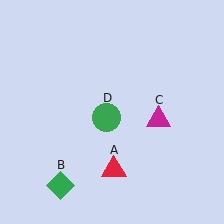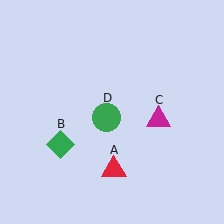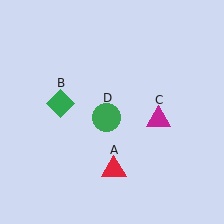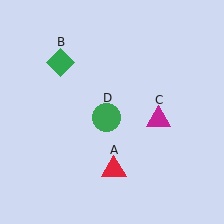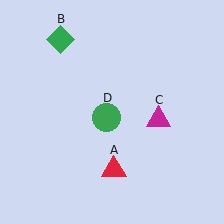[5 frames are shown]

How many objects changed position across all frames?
1 object changed position: green diamond (object B).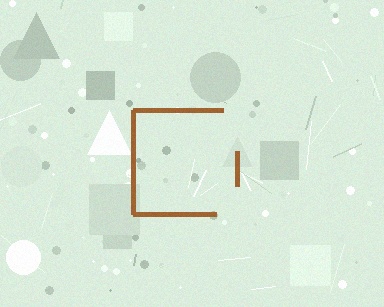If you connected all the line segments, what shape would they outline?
They would outline a square.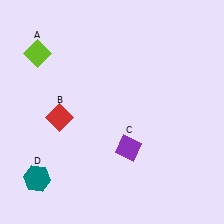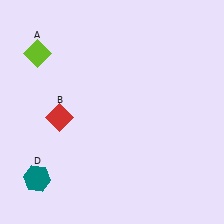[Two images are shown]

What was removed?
The purple diamond (C) was removed in Image 2.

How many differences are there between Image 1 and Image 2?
There is 1 difference between the two images.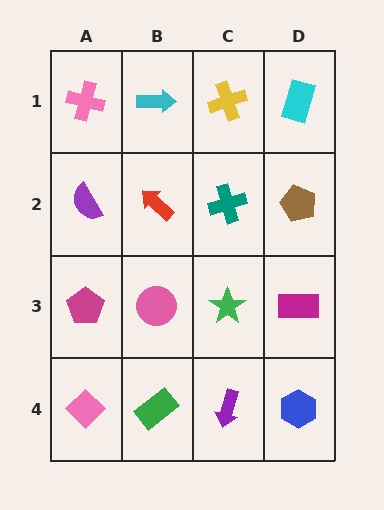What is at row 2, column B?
A red arrow.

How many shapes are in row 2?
4 shapes.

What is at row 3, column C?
A green star.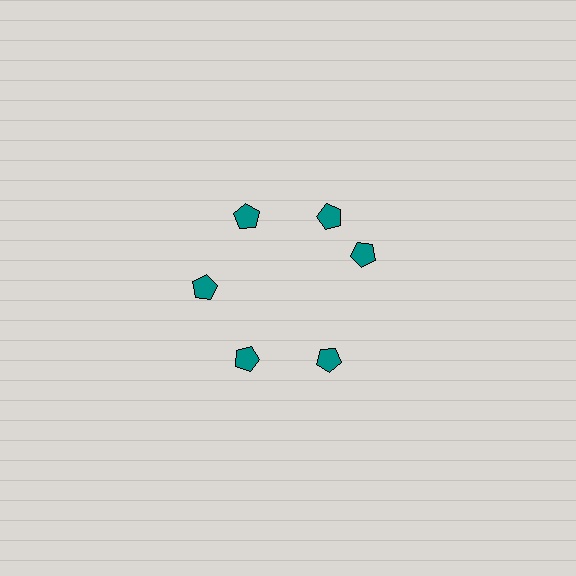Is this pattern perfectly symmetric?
No. The 6 teal pentagons are arranged in a ring, but one element near the 3 o'clock position is rotated out of alignment along the ring, breaking the 6-fold rotational symmetry.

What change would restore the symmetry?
The symmetry would be restored by rotating it back into even spacing with its neighbors so that all 6 pentagons sit at equal angles and equal distance from the center.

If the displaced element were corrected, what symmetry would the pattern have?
It would have 6-fold rotational symmetry — the pattern would map onto itself every 60 degrees.